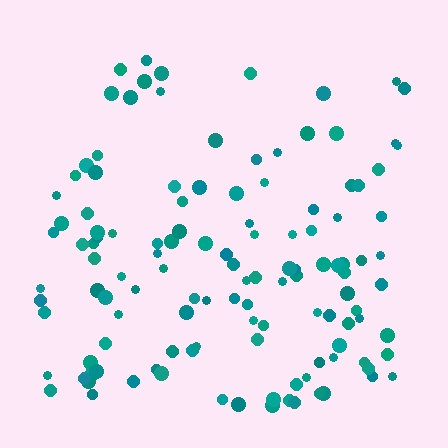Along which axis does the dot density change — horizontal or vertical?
Vertical.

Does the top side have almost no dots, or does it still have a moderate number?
Still a moderate number, just noticeably fewer than the bottom.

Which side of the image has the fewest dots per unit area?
The top.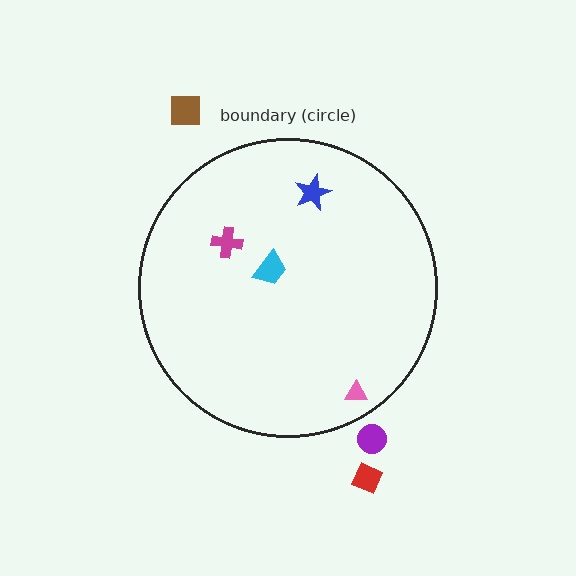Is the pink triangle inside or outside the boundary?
Inside.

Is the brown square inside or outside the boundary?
Outside.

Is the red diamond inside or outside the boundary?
Outside.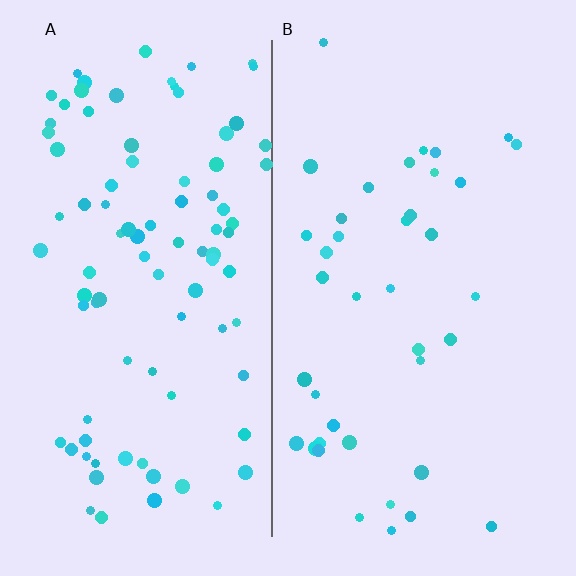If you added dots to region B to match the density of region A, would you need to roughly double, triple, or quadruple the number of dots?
Approximately double.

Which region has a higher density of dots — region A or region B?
A (the left).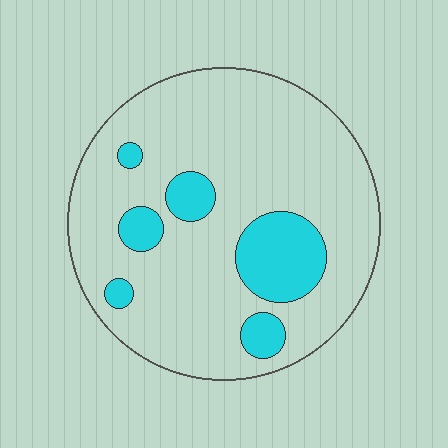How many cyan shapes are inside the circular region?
6.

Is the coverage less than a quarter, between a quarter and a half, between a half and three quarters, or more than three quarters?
Less than a quarter.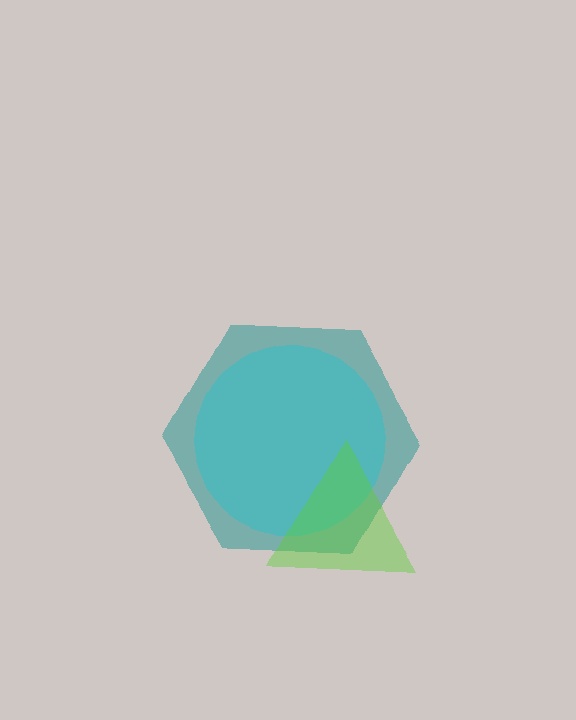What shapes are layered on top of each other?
The layered shapes are: a teal hexagon, a cyan circle, a lime triangle.